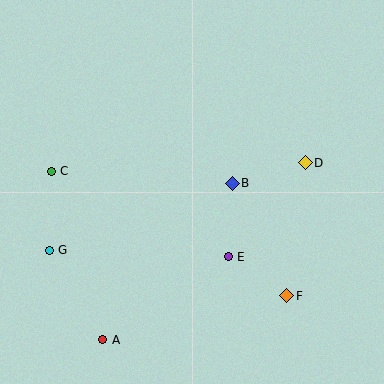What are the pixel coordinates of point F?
Point F is at (287, 296).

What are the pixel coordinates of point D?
Point D is at (305, 163).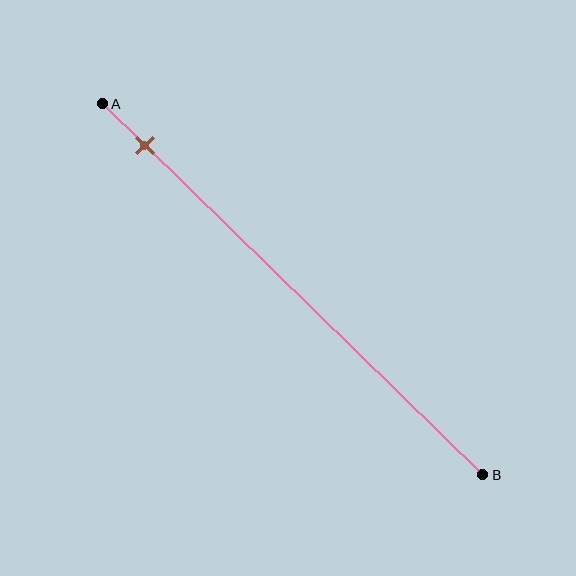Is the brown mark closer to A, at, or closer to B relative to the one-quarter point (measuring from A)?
The brown mark is closer to point A than the one-quarter point of segment AB.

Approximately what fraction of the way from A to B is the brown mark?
The brown mark is approximately 10% of the way from A to B.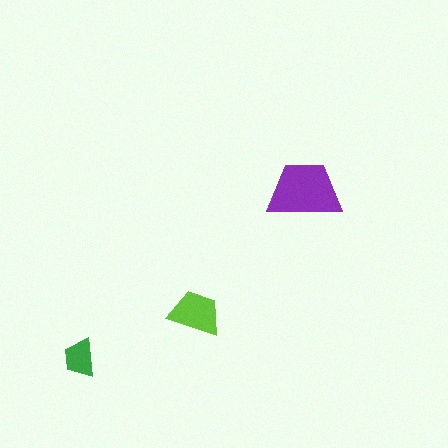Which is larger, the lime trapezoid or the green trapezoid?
The lime one.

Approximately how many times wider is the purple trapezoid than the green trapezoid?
About 2 times wider.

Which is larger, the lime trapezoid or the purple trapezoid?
The purple one.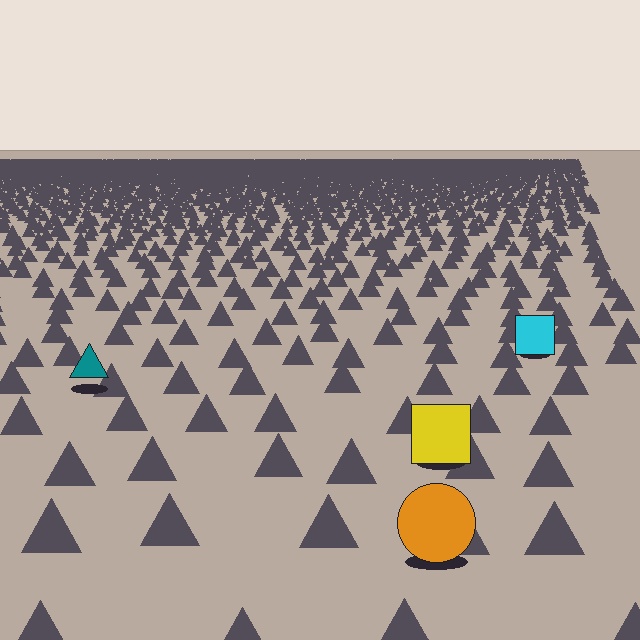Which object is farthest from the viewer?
The cyan square is farthest from the viewer. It appears smaller and the ground texture around it is denser.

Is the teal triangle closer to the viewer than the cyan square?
Yes. The teal triangle is closer — you can tell from the texture gradient: the ground texture is coarser near it.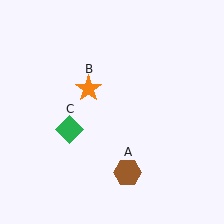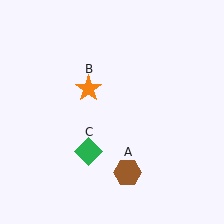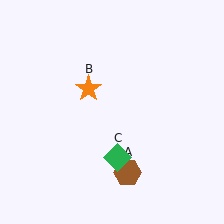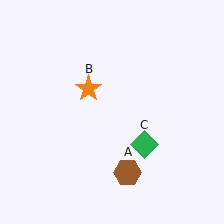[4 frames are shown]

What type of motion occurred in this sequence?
The green diamond (object C) rotated counterclockwise around the center of the scene.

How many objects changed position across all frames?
1 object changed position: green diamond (object C).